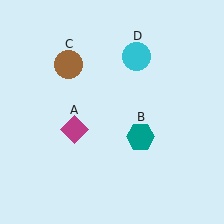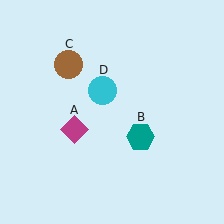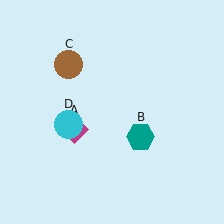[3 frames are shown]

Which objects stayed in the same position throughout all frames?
Magenta diamond (object A) and teal hexagon (object B) and brown circle (object C) remained stationary.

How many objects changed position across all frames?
1 object changed position: cyan circle (object D).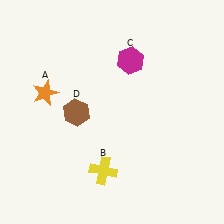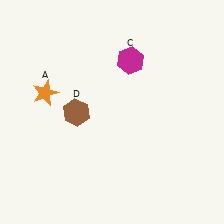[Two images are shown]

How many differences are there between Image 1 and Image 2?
There is 1 difference between the two images.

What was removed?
The yellow cross (B) was removed in Image 2.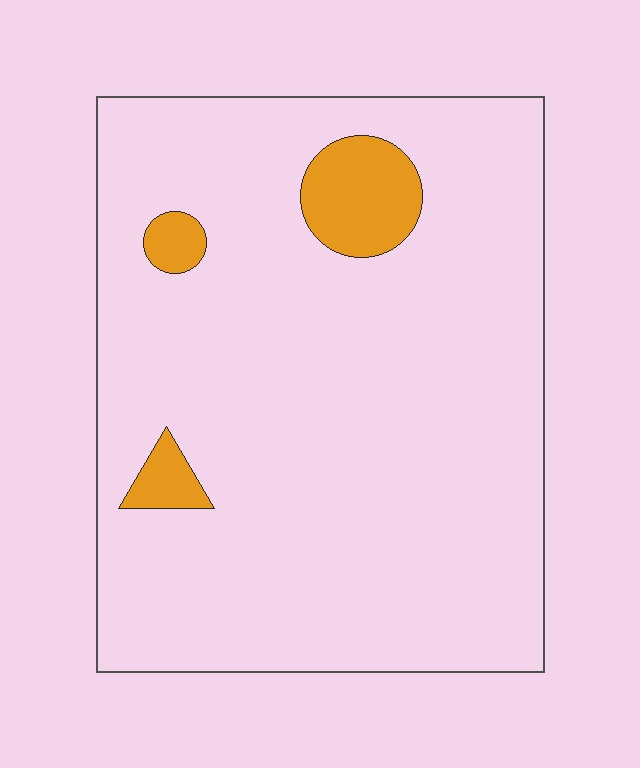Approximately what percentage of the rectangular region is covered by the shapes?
Approximately 5%.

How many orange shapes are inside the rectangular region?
3.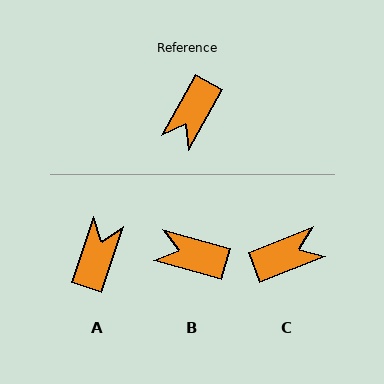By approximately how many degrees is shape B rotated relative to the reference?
Approximately 77 degrees clockwise.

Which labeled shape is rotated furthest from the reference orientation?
A, about 169 degrees away.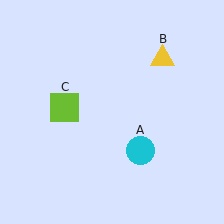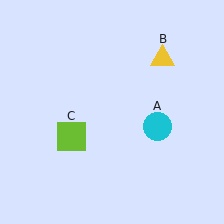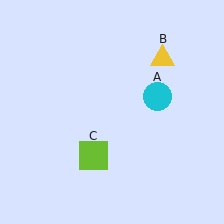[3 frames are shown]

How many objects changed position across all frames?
2 objects changed position: cyan circle (object A), lime square (object C).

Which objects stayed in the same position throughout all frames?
Yellow triangle (object B) remained stationary.